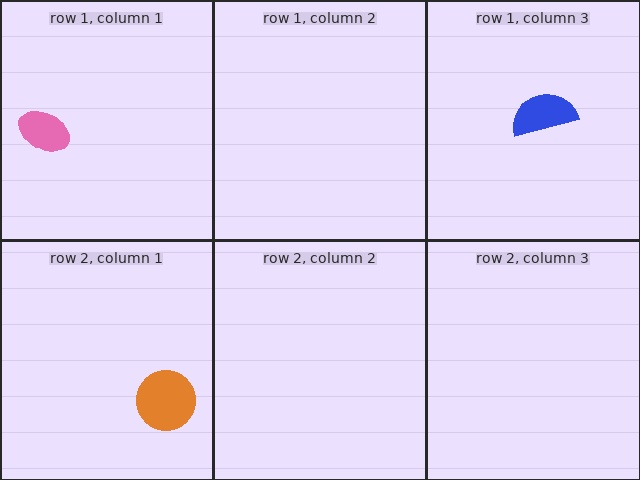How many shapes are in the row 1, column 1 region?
1.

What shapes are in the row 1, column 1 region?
The pink ellipse.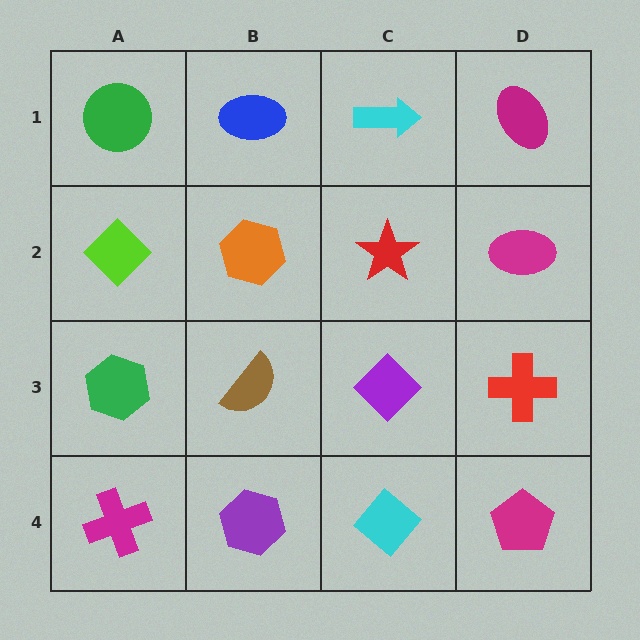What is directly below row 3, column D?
A magenta pentagon.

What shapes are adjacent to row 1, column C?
A red star (row 2, column C), a blue ellipse (row 1, column B), a magenta ellipse (row 1, column D).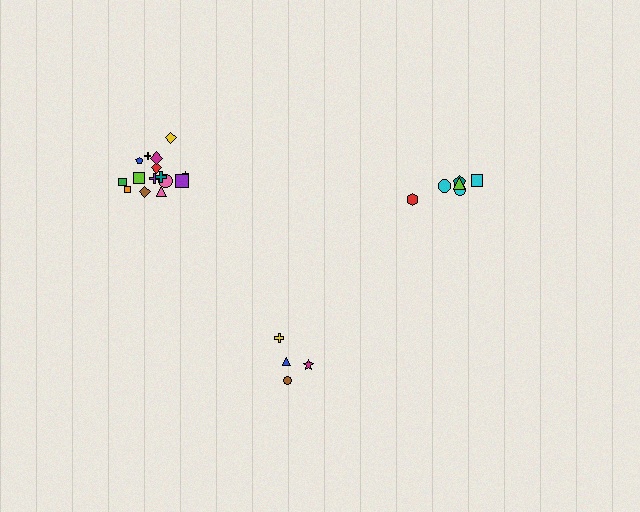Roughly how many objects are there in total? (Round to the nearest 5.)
Roughly 25 objects in total.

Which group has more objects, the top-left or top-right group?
The top-left group.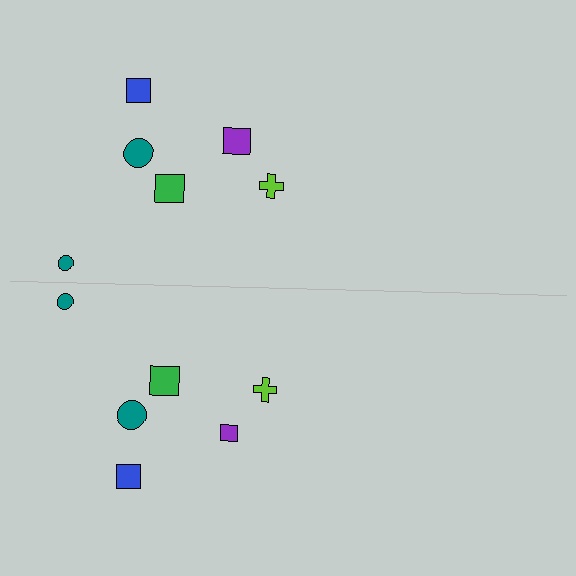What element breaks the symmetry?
The purple square on the bottom side has a different size than its mirror counterpart.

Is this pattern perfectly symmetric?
No, the pattern is not perfectly symmetric. The purple square on the bottom side has a different size than its mirror counterpart.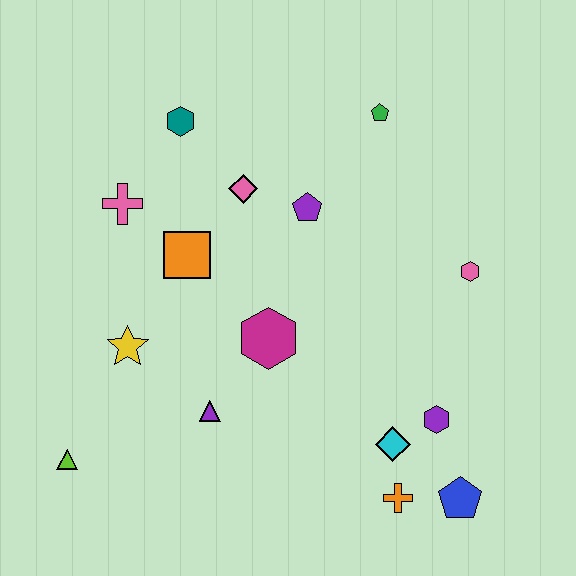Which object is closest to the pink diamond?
The purple pentagon is closest to the pink diamond.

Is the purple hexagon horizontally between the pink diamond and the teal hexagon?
No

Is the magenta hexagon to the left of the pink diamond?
No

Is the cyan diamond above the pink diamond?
No